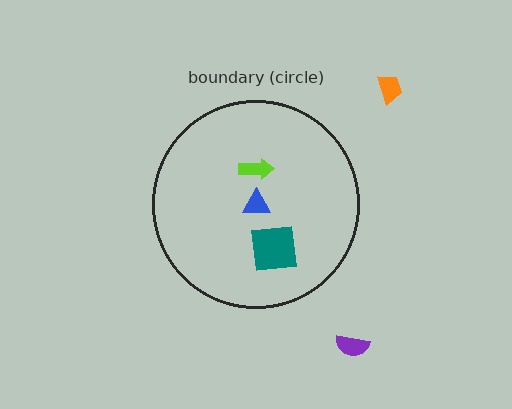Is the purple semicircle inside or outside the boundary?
Outside.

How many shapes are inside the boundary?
3 inside, 2 outside.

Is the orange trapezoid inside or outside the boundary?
Outside.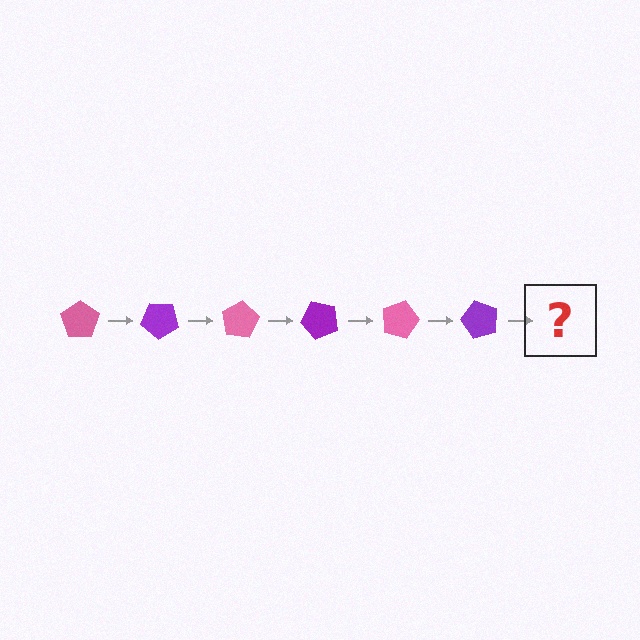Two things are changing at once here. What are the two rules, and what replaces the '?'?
The two rules are that it rotates 40 degrees each step and the color cycles through pink and purple. The '?' should be a pink pentagon, rotated 240 degrees from the start.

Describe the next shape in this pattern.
It should be a pink pentagon, rotated 240 degrees from the start.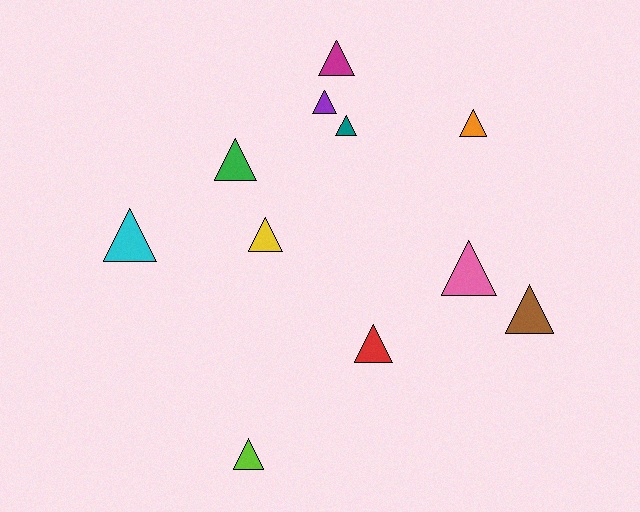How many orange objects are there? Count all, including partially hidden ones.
There is 1 orange object.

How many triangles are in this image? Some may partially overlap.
There are 11 triangles.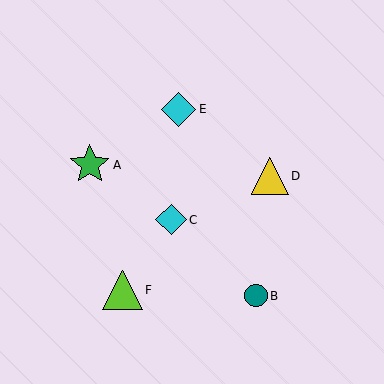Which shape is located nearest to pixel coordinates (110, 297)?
The lime triangle (labeled F) at (122, 290) is nearest to that location.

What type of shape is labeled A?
Shape A is a green star.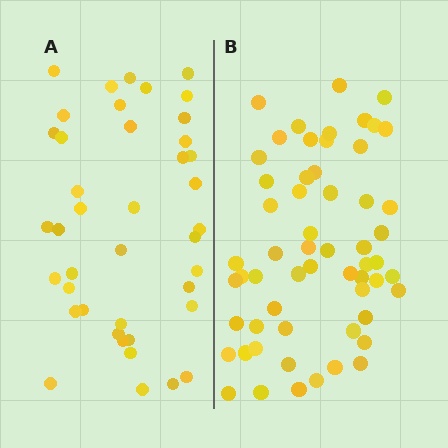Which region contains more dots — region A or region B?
Region B (the right region) has more dots.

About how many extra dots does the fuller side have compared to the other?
Region B has approximately 15 more dots than region A.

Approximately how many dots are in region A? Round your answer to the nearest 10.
About 40 dots. (The exact count is 41, which rounds to 40.)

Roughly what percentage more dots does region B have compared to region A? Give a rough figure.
About 40% more.